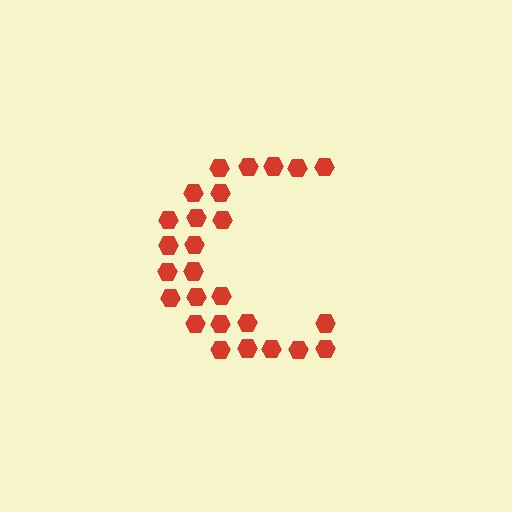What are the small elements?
The small elements are hexagons.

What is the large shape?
The large shape is the letter C.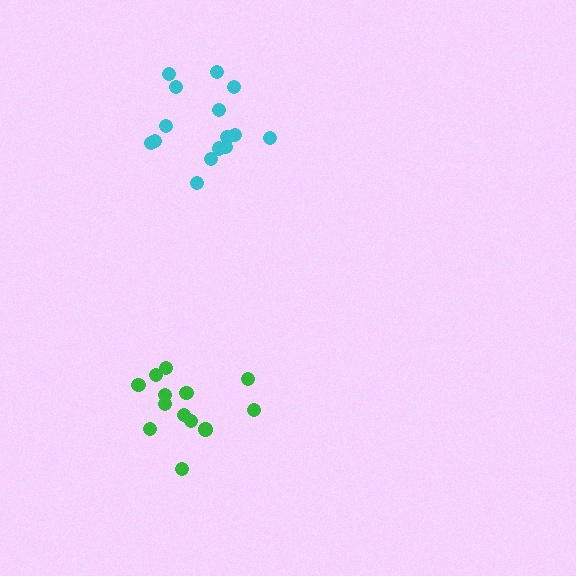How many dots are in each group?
Group 1: 14 dots, Group 2: 15 dots (29 total).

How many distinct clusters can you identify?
There are 2 distinct clusters.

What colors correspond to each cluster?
The clusters are colored: green, cyan.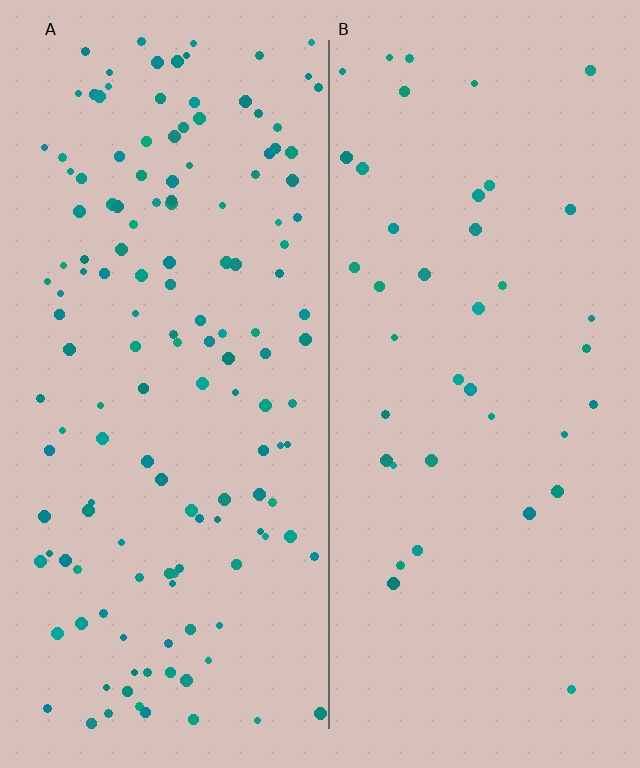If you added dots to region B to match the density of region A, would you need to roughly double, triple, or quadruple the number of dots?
Approximately quadruple.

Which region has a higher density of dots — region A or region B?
A (the left).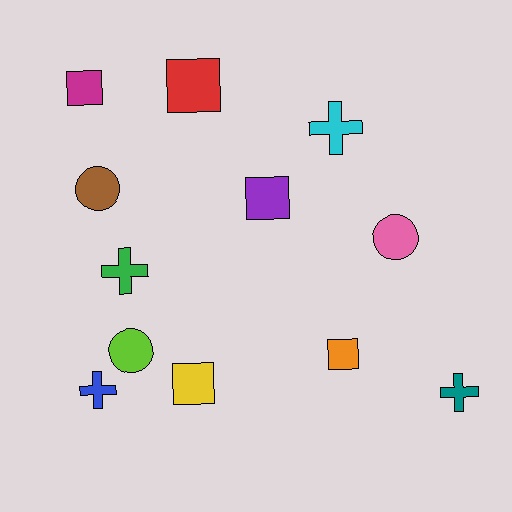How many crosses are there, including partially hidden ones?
There are 4 crosses.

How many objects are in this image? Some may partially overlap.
There are 12 objects.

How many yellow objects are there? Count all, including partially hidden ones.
There is 1 yellow object.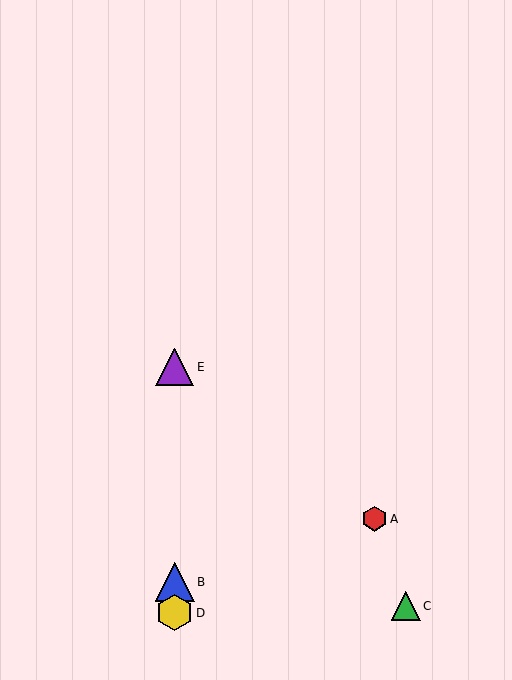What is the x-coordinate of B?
Object B is at x≈175.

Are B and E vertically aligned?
Yes, both are at x≈175.